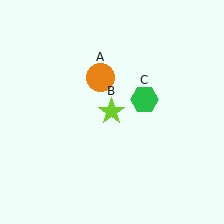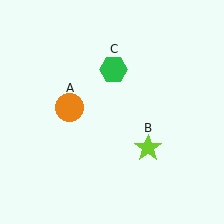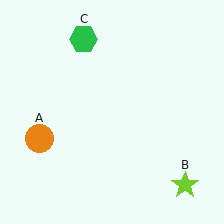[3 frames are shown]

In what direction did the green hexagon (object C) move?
The green hexagon (object C) moved up and to the left.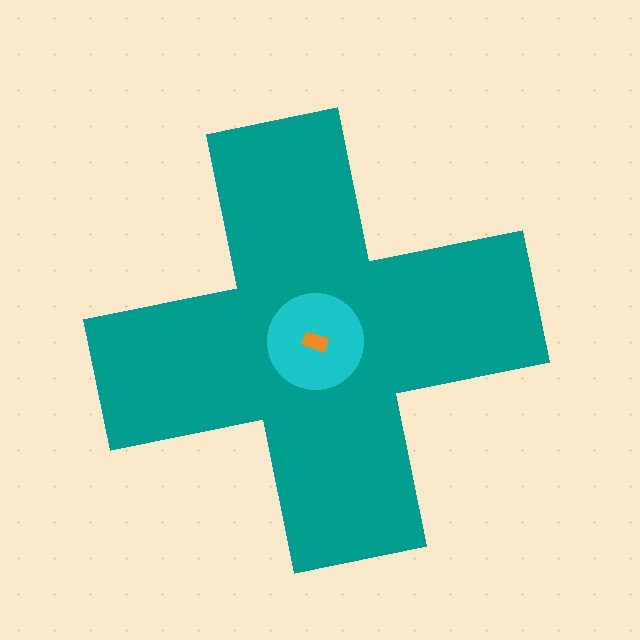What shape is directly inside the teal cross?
The cyan circle.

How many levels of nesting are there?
3.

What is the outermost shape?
The teal cross.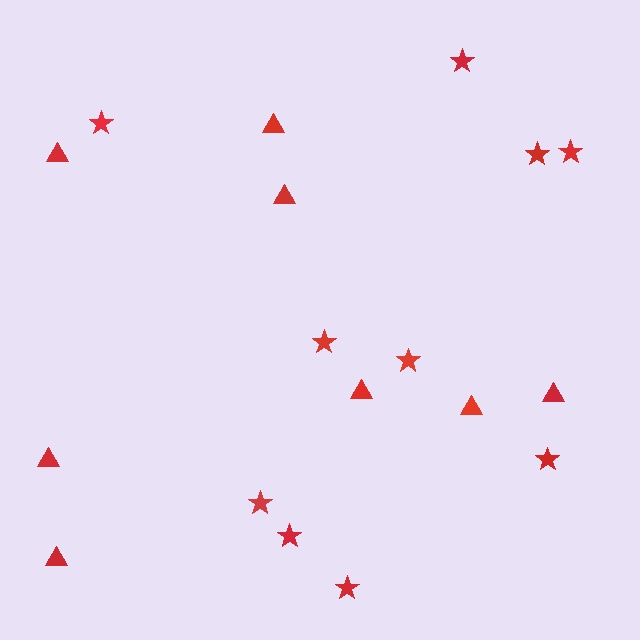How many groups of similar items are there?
There are 2 groups: one group of triangles (8) and one group of stars (10).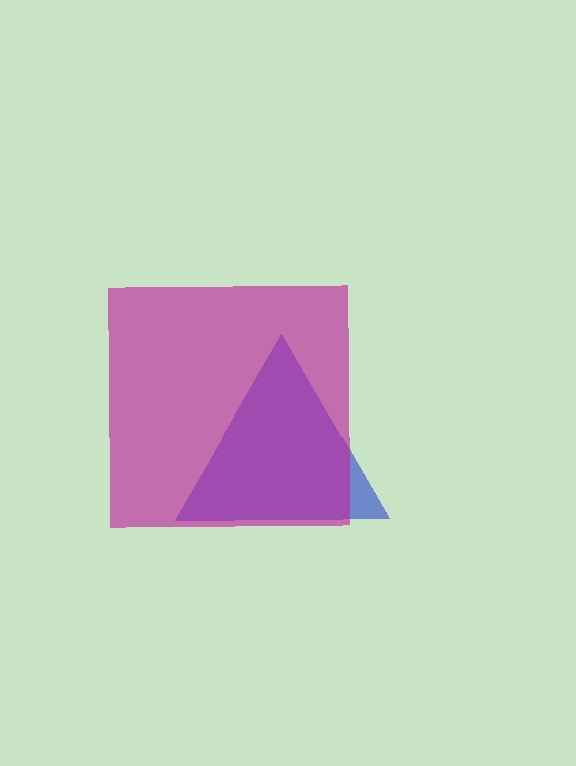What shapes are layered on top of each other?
The layered shapes are: a blue triangle, a magenta square.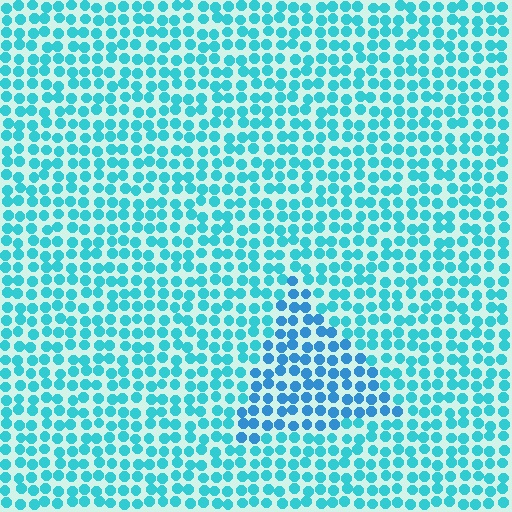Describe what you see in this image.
The image is filled with small cyan elements in a uniform arrangement. A triangle-shaped region is visible where the elements are tinted to a slightly different hue, forming a subtle color boundary.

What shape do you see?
I see a triangle.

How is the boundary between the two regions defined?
The boundary is defined purely by a slight shift in hue (about 23 degrees). Spacing, size, and orientation are identical on both sides.